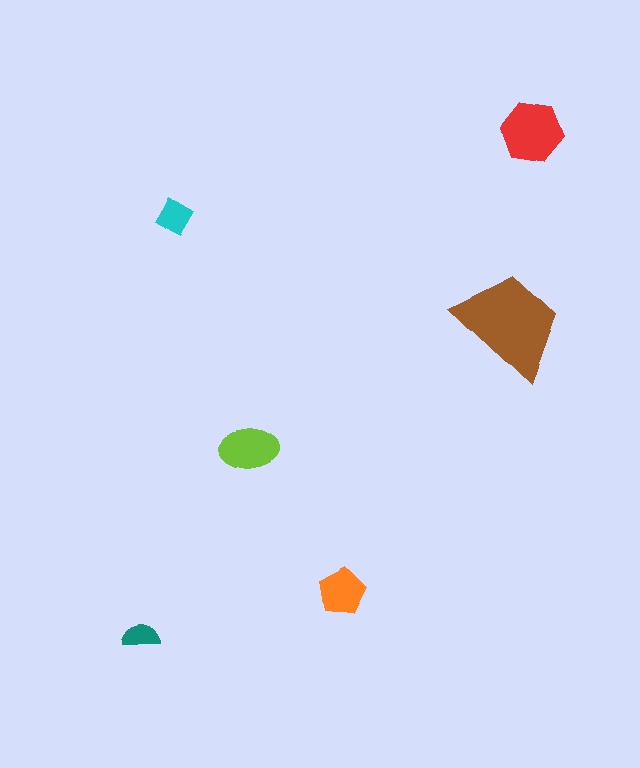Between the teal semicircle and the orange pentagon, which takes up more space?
The orange pentagon.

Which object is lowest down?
The teal semicircle is bottommost.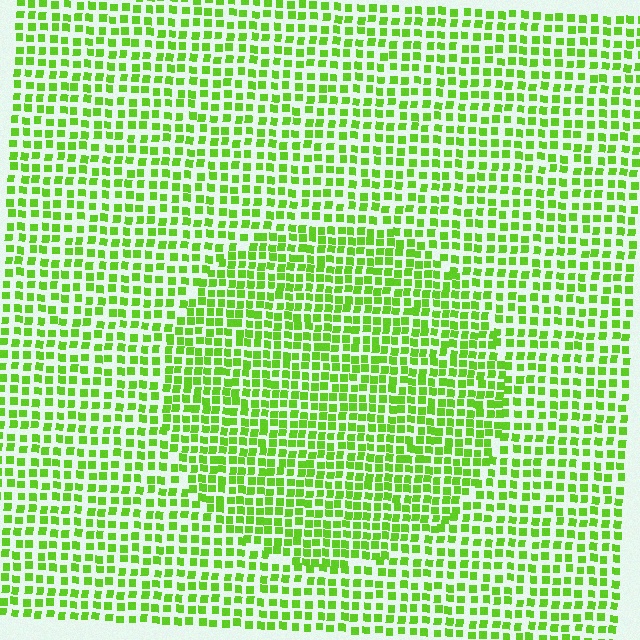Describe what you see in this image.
The image contains small lime elements arranged at two different densities. A circle-shaped region is visible where the elements are more densely packed than the surrounding area.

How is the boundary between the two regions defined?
The boundary is defined by a change in element density (approximately 1.4x ratio). All elements are the same color, size, and shape.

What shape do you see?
I see a circle.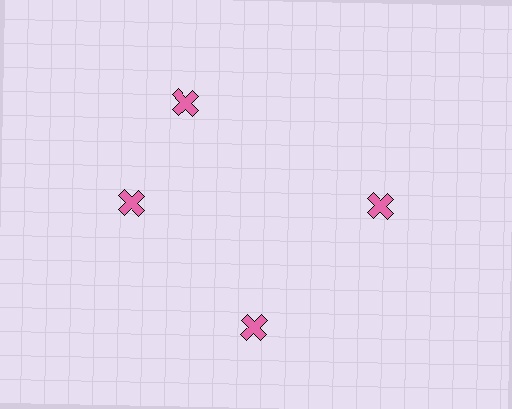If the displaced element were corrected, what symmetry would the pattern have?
It would have 4-fold rotational symmetry — the pattern would map onto itself every 90 degrees.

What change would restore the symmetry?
The symmetry would be restored by rotating it back into even spacing with its neighbors so that all 4 crosses sit at equal angles and equal distance from the center.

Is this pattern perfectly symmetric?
No. The 4 pink crosses are arranged in a ring, but one element near the 12 o'clock position is rotated out of alignment along the ring, breaking the 4-fold rotational symmetry.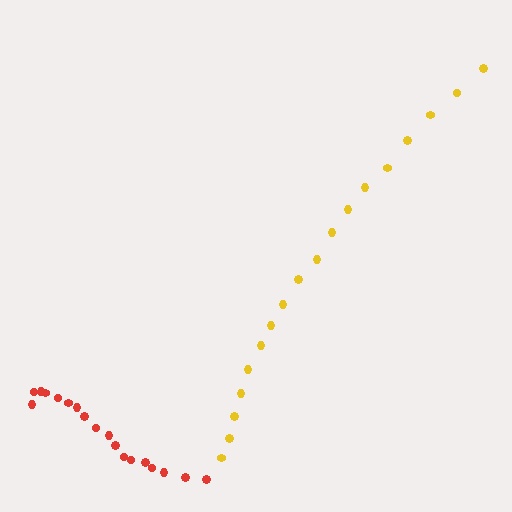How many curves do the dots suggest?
There are 2 distinct paths.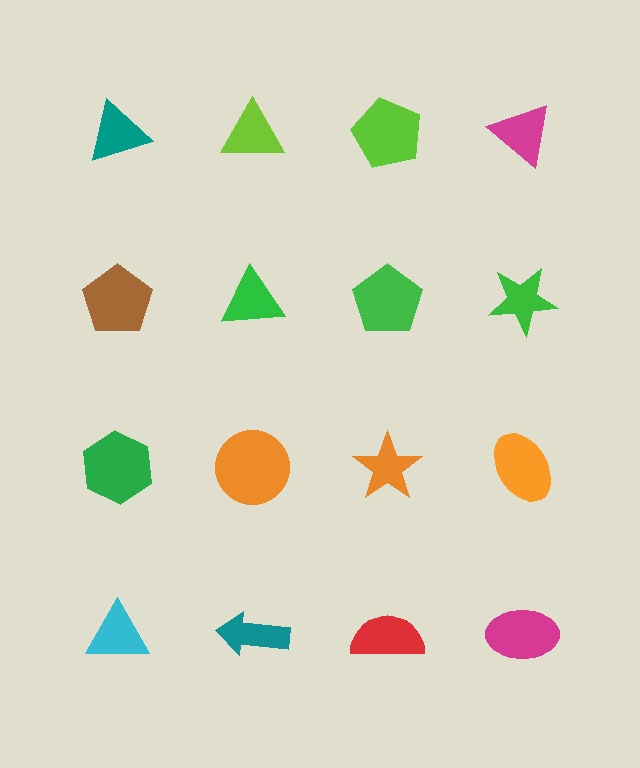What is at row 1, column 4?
A magenta triangle.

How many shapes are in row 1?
4 shapes.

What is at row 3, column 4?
An orange ellipse.